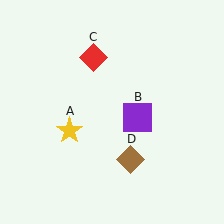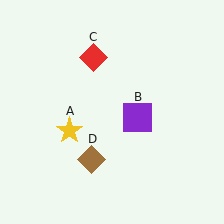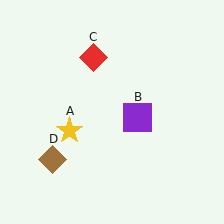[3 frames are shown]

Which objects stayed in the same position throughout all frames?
Yellow star (object A) and purple square (object B) and red diamond (object C) remained stationary.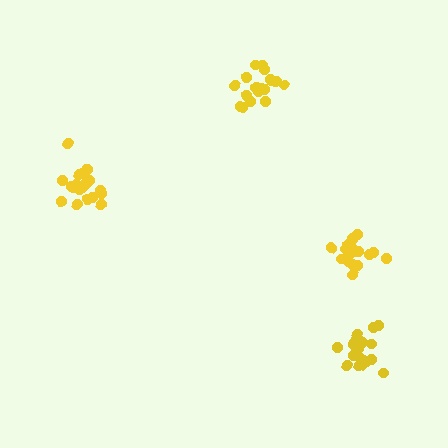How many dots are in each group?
Group 1: 20 dots, Group 2: 20 dots, Group 3: 20 dots, Group 4: 18 dots (78 total).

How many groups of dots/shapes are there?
There are 4 groups.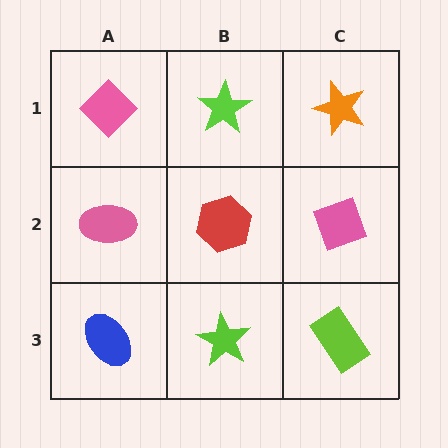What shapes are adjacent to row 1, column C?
A pink diamond (row 2, column C), a lime star (row 1, column B).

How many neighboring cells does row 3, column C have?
2.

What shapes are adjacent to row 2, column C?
An orange star (row 1, column C), a lime rectangle (row 3, column C), a red hexagon (row 2, column B).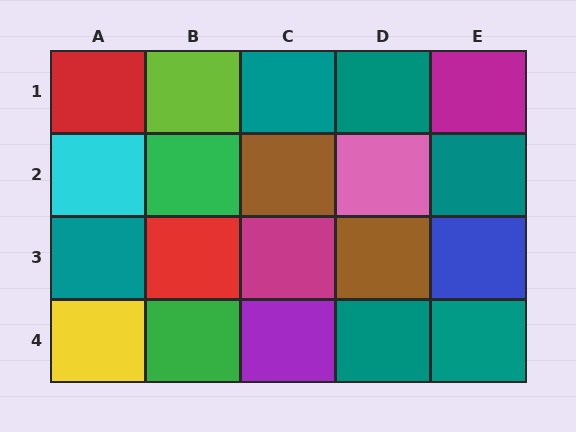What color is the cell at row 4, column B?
Green.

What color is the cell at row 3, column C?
Magenta.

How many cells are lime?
1 cell is lime.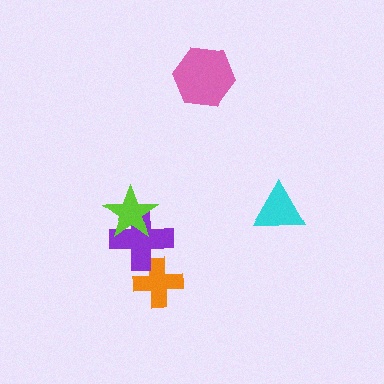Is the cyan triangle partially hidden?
No, no other shape covers it.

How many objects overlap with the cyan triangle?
0 objects overlap with the cyan triangle.